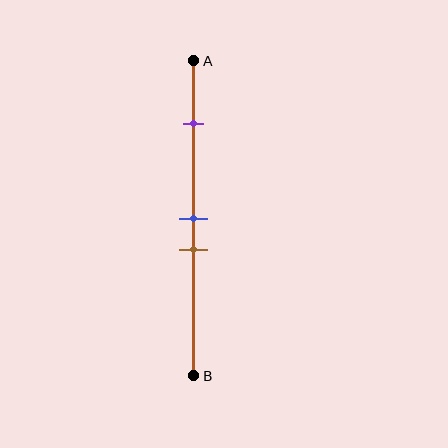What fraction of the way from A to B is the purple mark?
The purple mark is approximately 20% (0.2) of the way from A to B.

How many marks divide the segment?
There are 3 marks dividing the segment.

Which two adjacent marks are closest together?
The blue and brown marks are the closest adjacent pair.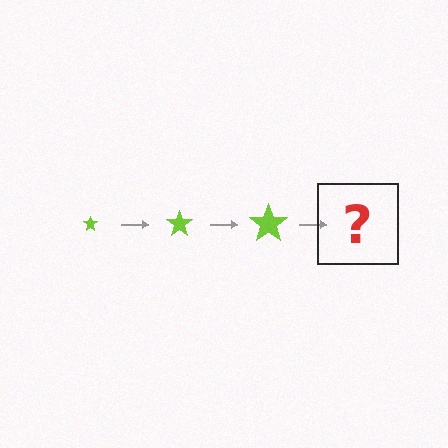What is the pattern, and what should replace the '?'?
The pattern is that the star gets progressively larger each step. The '?' should be a lime star, larger than the previous one.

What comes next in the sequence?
The next element should be a lime star, larger than the previous one.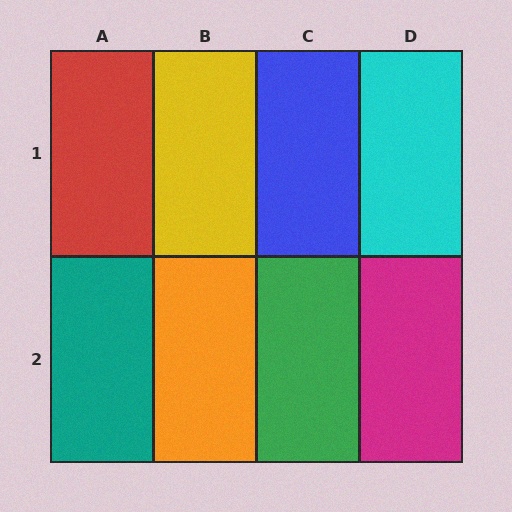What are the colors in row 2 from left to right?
Teal, orange, green, magenta.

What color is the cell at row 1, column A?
Red.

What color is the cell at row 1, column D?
Cyan.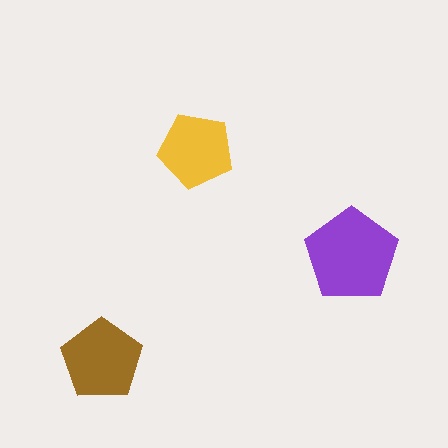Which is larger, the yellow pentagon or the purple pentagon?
The purple one.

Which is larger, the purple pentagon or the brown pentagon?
The purple one.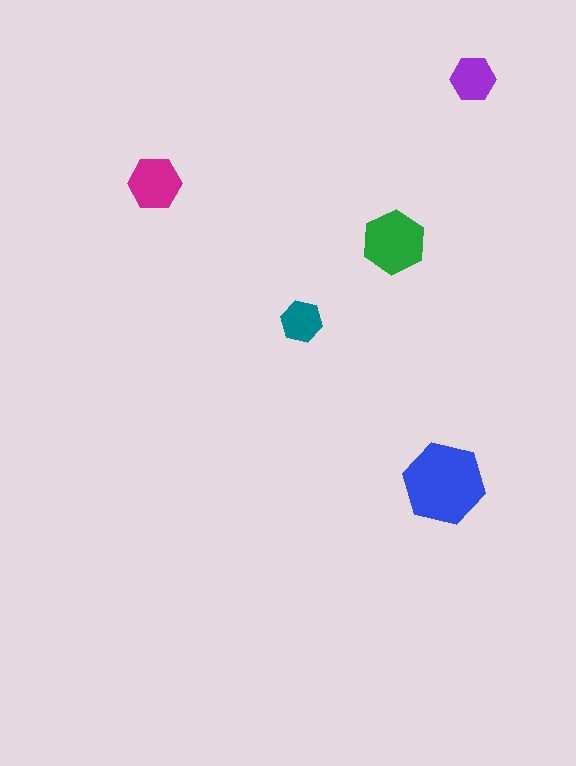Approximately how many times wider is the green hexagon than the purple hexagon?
About 1.5 times wider.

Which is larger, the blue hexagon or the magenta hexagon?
The blue one.